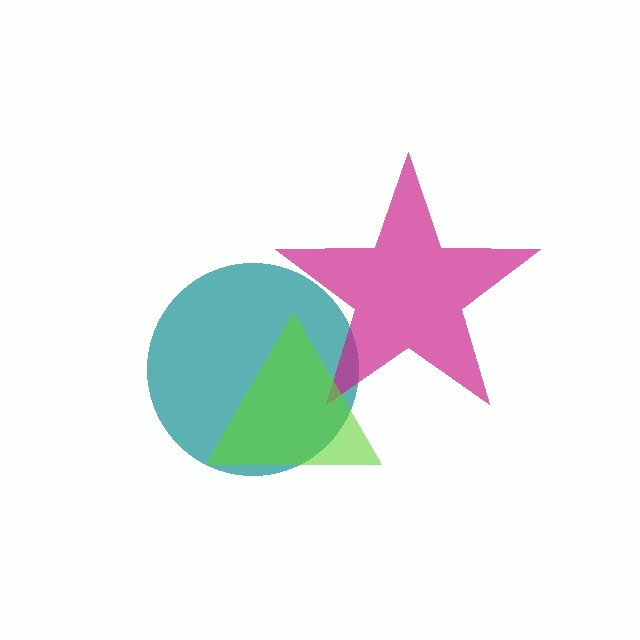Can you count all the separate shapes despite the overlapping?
Yes, there are 3 separate shapes.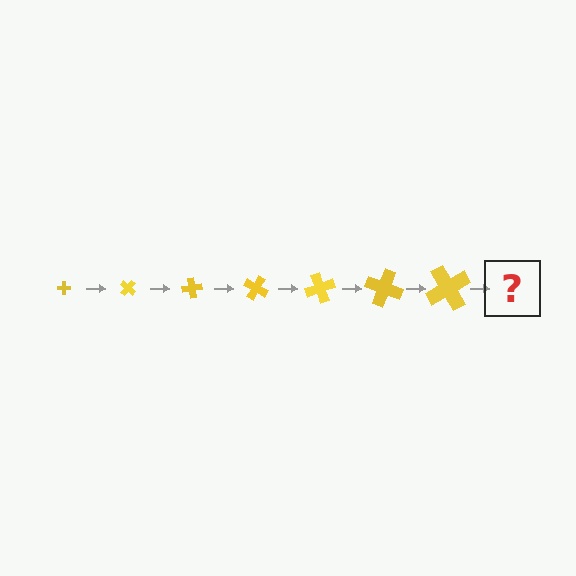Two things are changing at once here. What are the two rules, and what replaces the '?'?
The two rules are that the cross grows larger each step and it rotates 40 degrees each step. The '?' should be a cross, larger than the previous one and rotated 280 degrees from the start.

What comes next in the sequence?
The next element should be a cross, larger than the previous one and rotated 280 degrees from the start.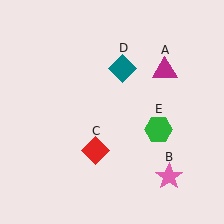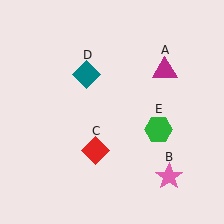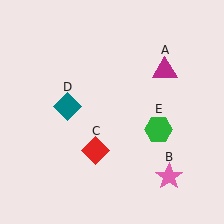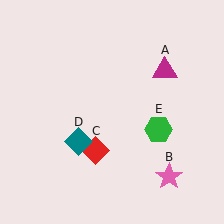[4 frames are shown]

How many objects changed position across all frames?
1 object changed position: teal diamond (object D).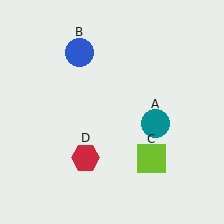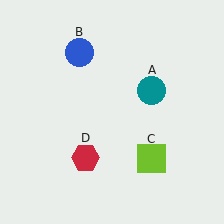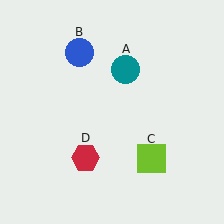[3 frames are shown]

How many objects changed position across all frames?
1 object changed position: teal circle (object A).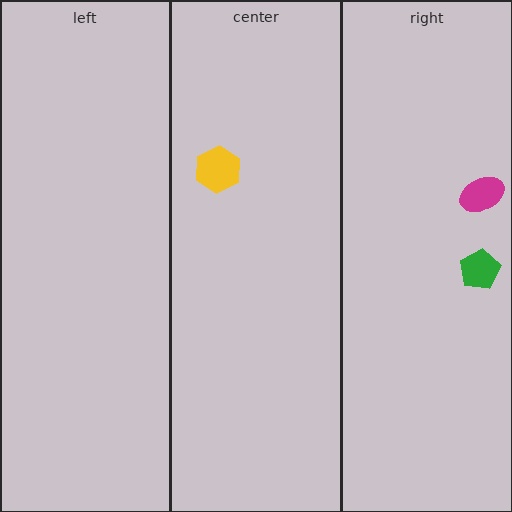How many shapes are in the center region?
1.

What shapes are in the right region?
The magenta ellipse, the green pentagon.